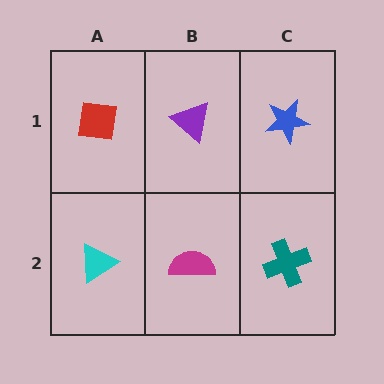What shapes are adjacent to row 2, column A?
A red square (row 1, column A), a magenta semicircle (row 2, column B).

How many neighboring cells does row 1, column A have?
2.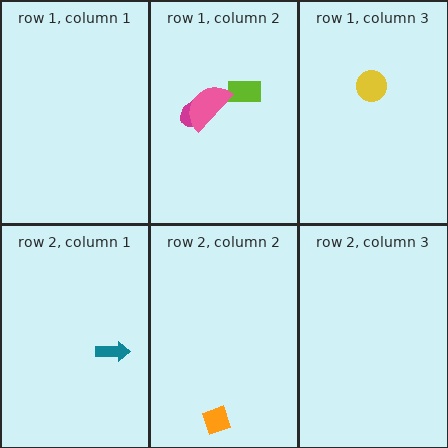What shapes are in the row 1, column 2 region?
The lime rectangle, the magenta ellipse, the pink semicircle.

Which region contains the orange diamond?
The row 2, column 2 region.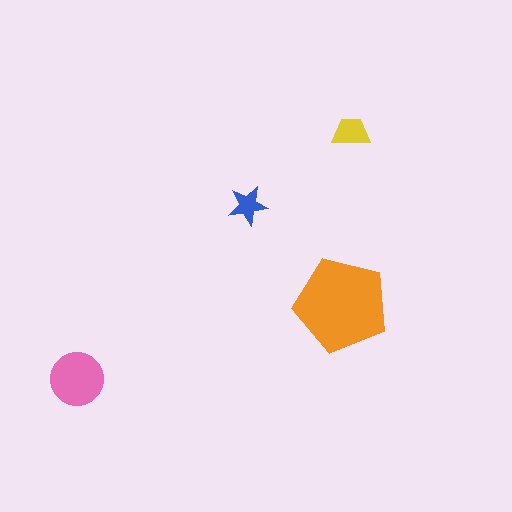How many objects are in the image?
There are 4 objects in the image.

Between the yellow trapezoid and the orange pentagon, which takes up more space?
The orange pentagon.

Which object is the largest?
The orange pentagon.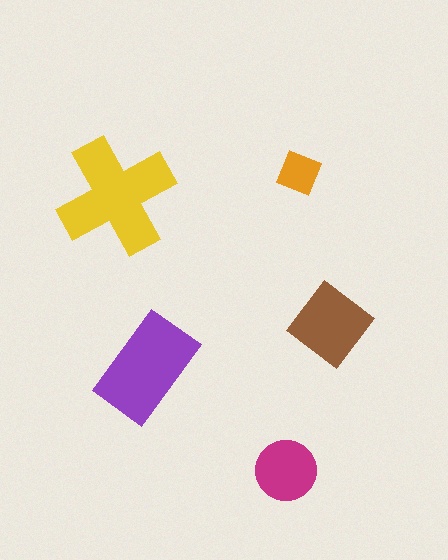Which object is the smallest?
The orange diamond.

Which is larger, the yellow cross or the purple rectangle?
The yellow cross.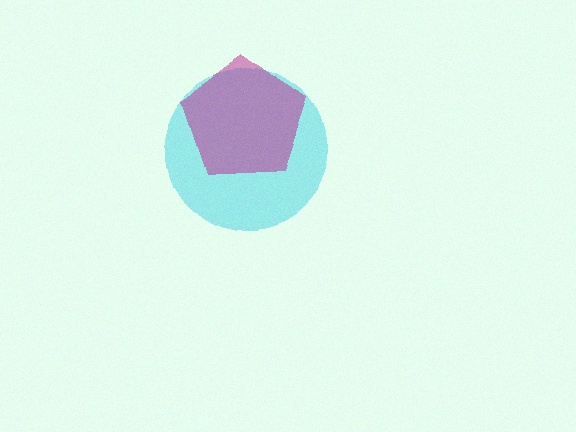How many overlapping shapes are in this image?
There are 2 overlapping shapes in the image.